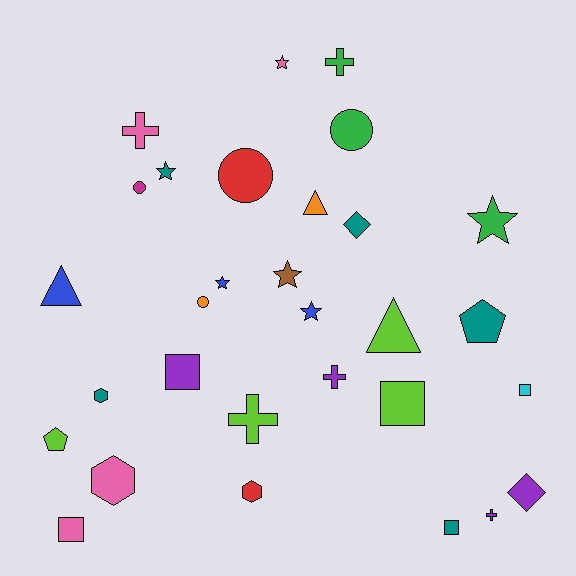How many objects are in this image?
There are 30 objects.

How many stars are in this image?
There are 6 stars.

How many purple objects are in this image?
There are 4 purple objects.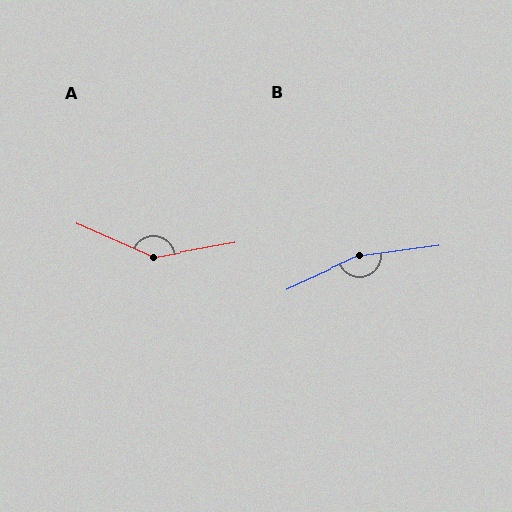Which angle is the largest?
B, at approximately 162 degrees.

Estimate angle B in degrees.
Approximately 162 degrees.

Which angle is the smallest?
A, at approximately 146 degrees.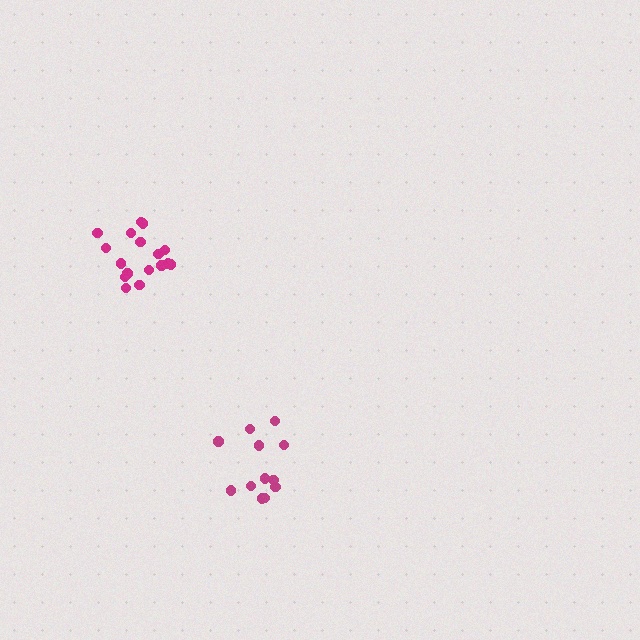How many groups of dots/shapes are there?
There are 2 groups.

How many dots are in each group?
Group 1: 12 dots, Group 2: 17 dots (29 total).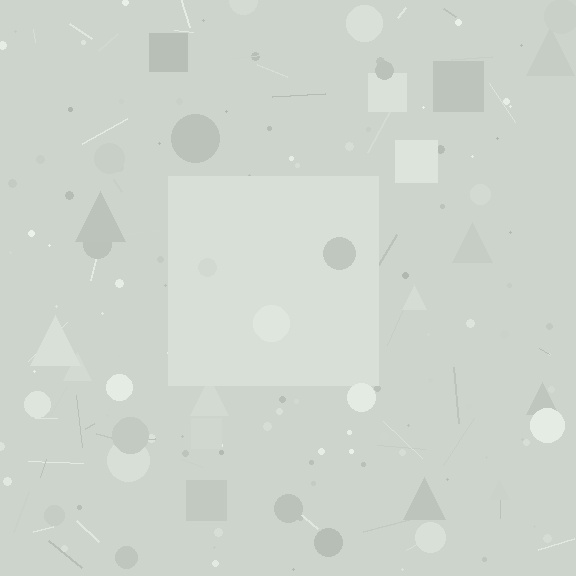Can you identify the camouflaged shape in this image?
The camouflaged shape is a square.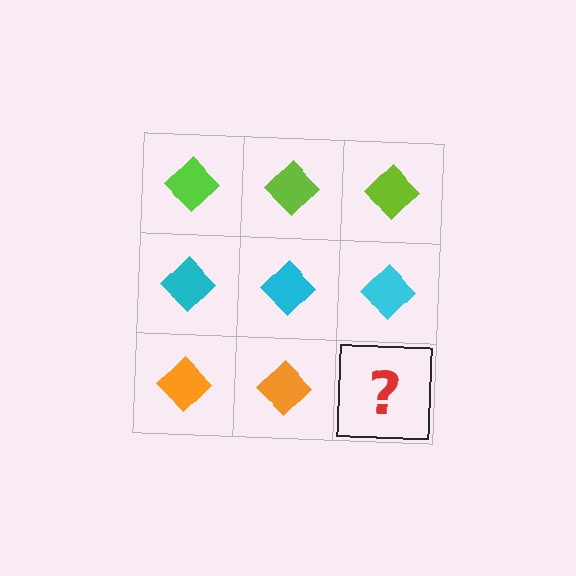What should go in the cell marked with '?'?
The missing cell should contain an orange diamond.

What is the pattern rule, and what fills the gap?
The rule is that each row has a consistent color. The gap should be filled with an orange diamond.